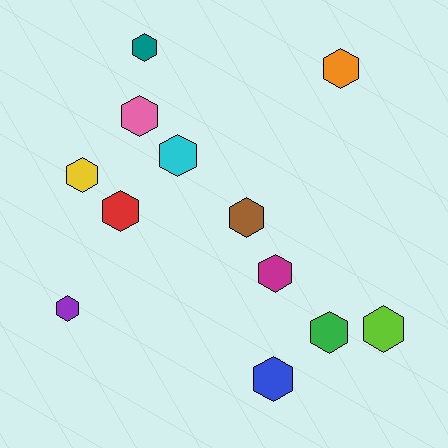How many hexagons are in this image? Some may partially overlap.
There are 12 hexagons.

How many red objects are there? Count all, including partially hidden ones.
There is 1 red object.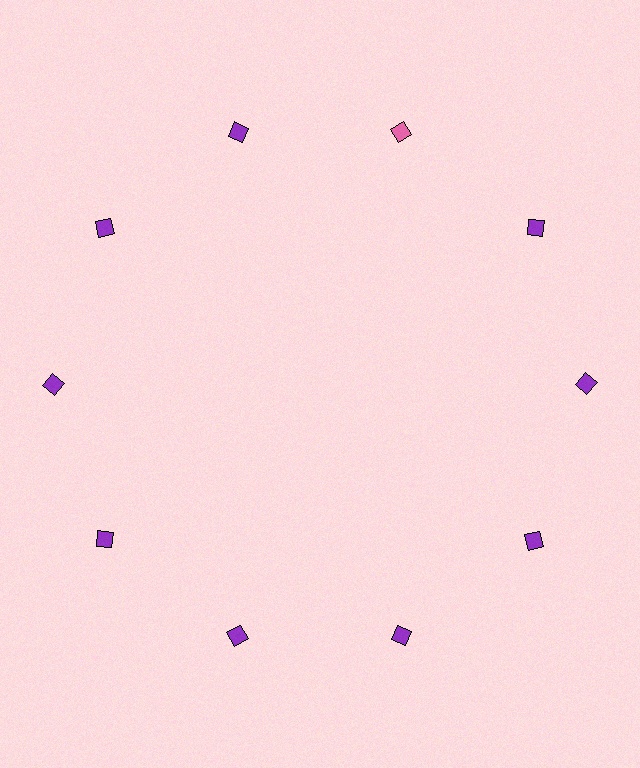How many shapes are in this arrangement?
There are 10 shapes arranged in a ring pattern.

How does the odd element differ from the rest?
It has a different color: pink instead of purple.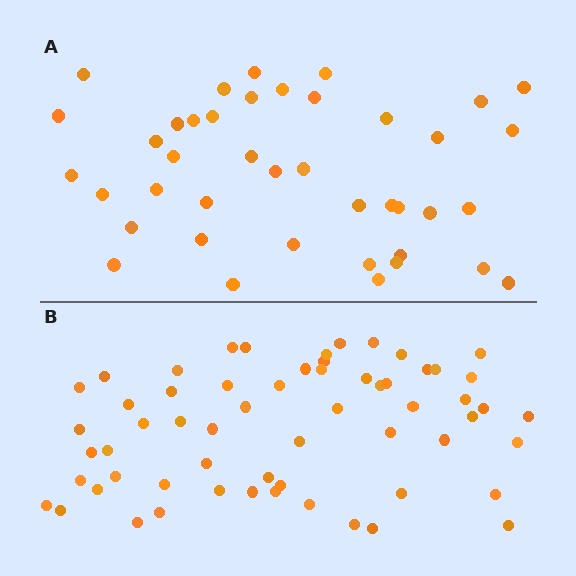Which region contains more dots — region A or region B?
Region B (the bottom region) has more dots.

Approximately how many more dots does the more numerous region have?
Region B has approximately 20 more dots than region A.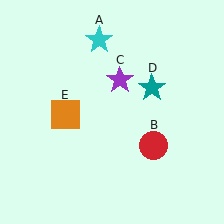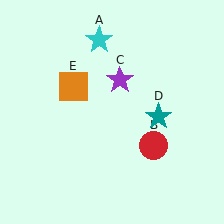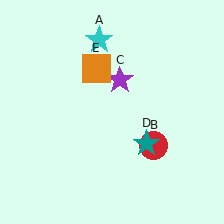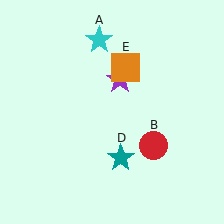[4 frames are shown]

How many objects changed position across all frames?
2 objects changed position: teal star (object D), orange square (object E).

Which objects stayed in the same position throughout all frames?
Cyan star (object A) and red circle (object B) and purple star (object C) remained stationary.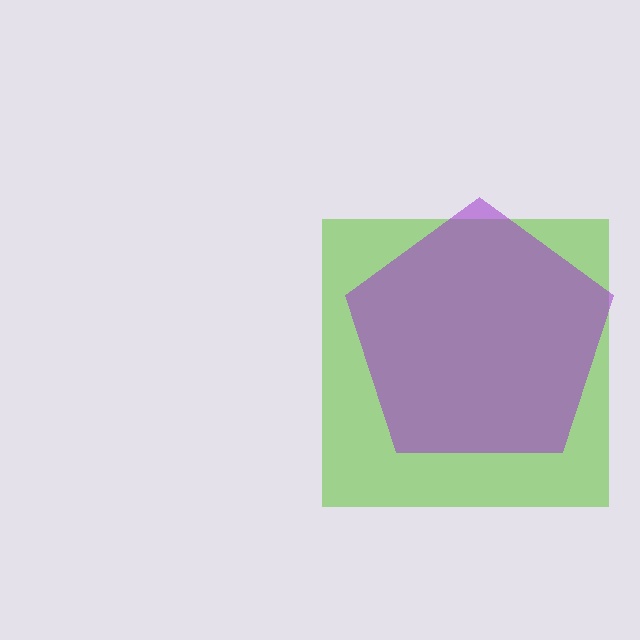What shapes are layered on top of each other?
The layered shapes are: a lime square, a purple pentagon.